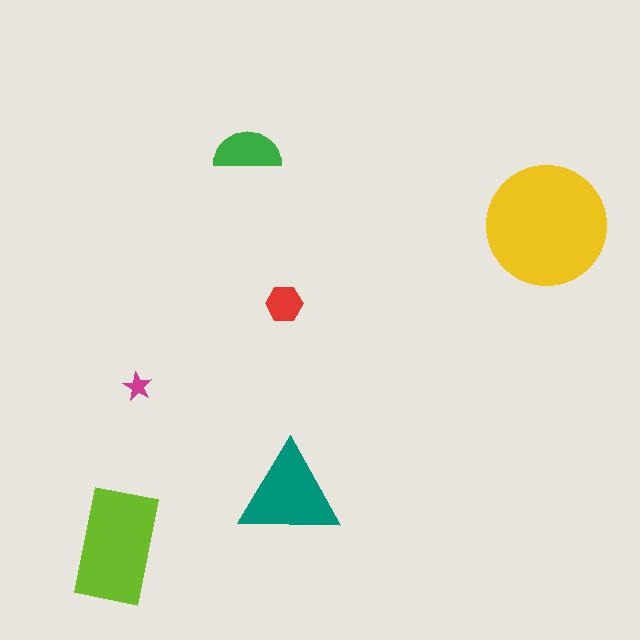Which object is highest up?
The green semicircle is topmost.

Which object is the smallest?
The magenta star.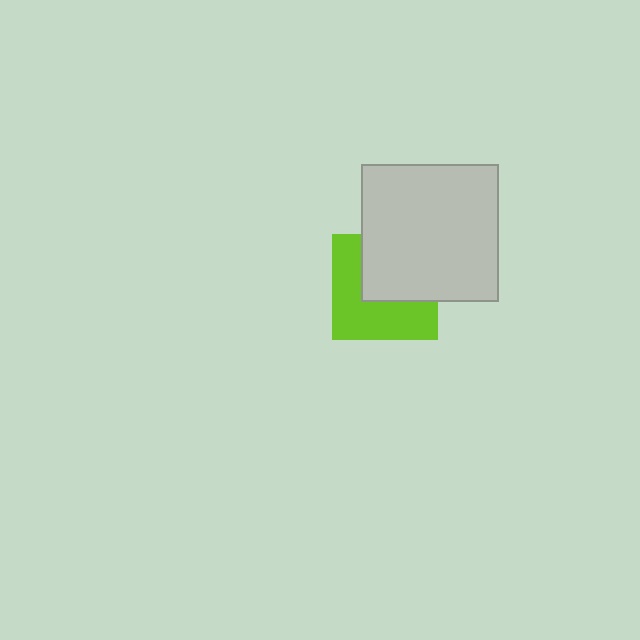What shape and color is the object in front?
The object in front is a light gray square.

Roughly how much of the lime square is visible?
About half of it is visible (roughly 54%).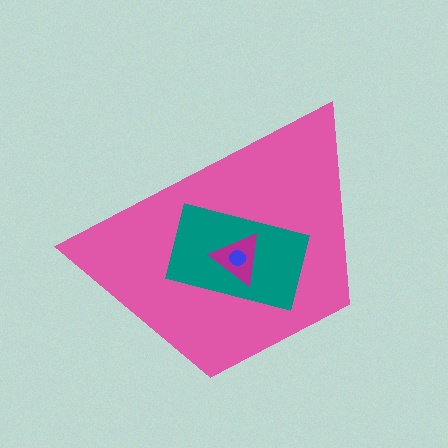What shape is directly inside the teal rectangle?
The magenta triangle.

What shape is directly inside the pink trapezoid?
The teal rectangle.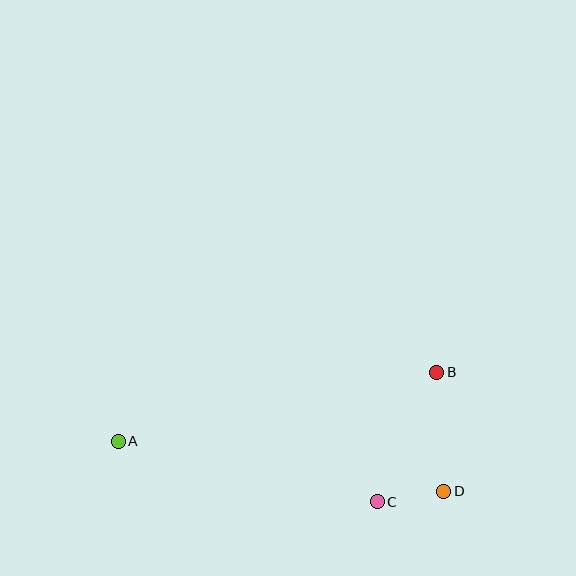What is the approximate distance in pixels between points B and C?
The distance between B and C is approximately 142 pixels.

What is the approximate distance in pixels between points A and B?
The distance between A and B is approximately 326 pixels.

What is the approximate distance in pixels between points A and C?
The distance between A and C is approximately 266 pixels.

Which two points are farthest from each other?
Points A and D are farthest from each other.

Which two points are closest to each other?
Points C and D are closest to each other.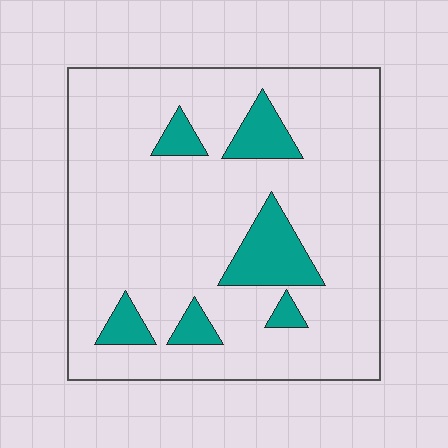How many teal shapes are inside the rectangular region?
6.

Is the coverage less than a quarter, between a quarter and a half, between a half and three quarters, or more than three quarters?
Less than a quarter.